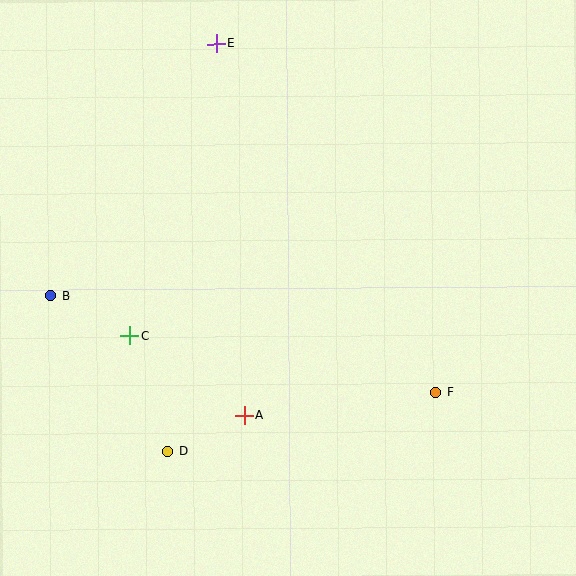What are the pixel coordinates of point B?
Point B is at (51, 296).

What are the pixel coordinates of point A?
Point A is at (244, 415).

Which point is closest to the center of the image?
Point A at (244, 415) is closest to the center.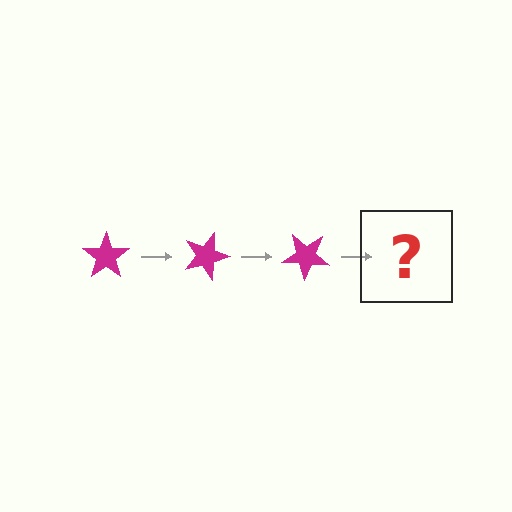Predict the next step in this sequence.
The next step is a magenta star rotated 60 degrees.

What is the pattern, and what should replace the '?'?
The pattern is that the star rotates 20 degrees each step. The '?' should be a magenta star rotated 60 degrees.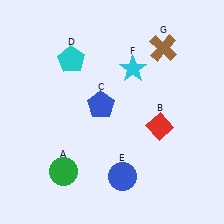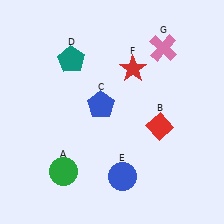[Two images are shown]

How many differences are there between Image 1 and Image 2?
There are 3 differences between the two images.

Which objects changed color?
D changed from cyan to teal. F changed from cyan to red. G changed from brown to pink.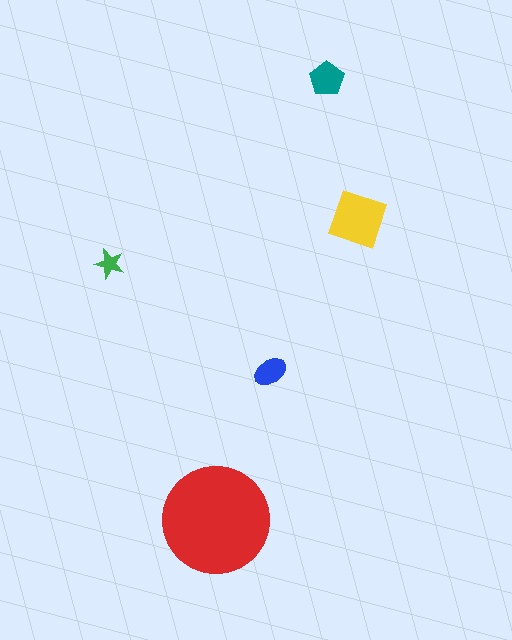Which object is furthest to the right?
The yellow diamond is rightmost.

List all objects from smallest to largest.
The green star, the blue ellipse, the teal pentagon, the yellow diamond, the red circle.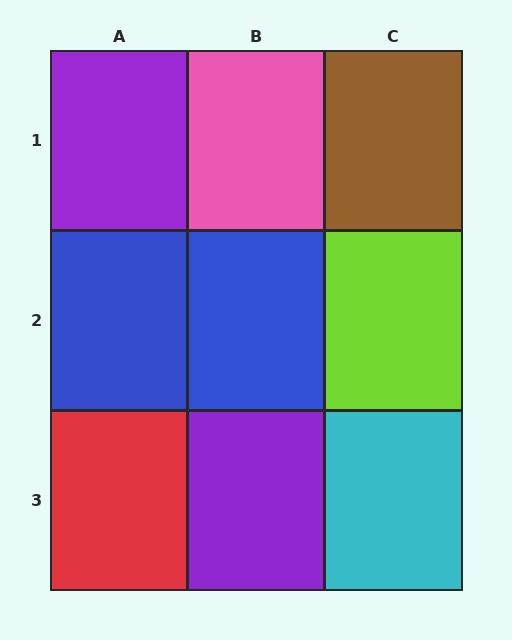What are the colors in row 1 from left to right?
Purple, pink, brown.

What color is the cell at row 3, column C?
Cyan.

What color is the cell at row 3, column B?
Purple.